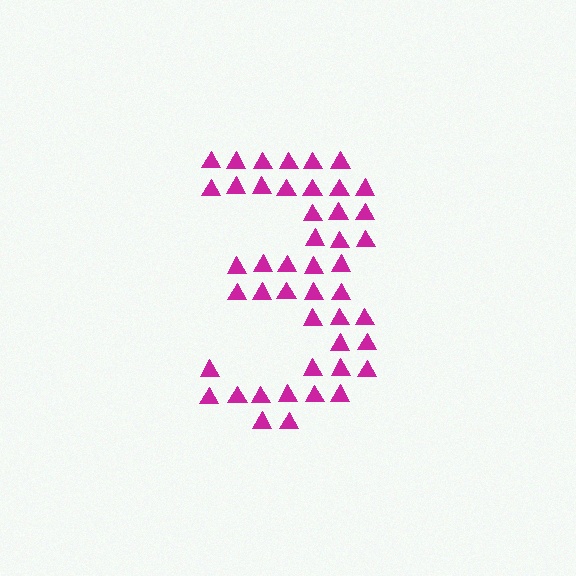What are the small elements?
The small elements are triangles.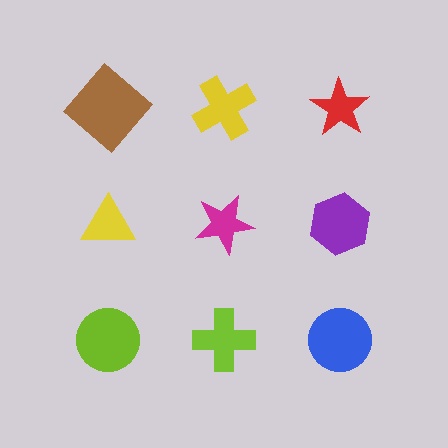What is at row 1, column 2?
A yellow cross.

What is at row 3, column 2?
A lime cross.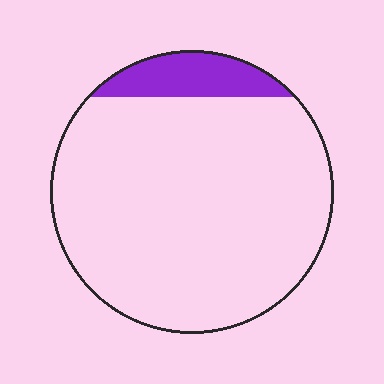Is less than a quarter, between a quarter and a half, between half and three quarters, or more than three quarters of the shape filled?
Less than a quarter.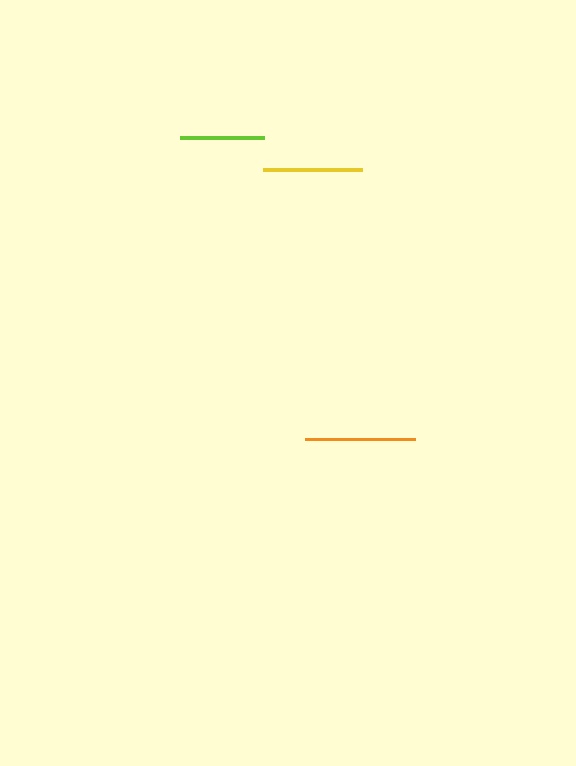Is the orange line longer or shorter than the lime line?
The orange line is longer than the lime line.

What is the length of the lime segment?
The lime segment is approximately 84 pixels long.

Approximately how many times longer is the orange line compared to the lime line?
The orange line is approximately 1.3 times the length of the lime line.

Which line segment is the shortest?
The lime line is the shortest at approximately 84 pixels.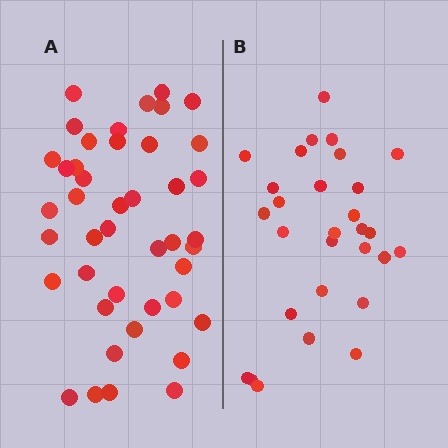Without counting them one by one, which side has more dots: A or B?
Region A (the left region) has more dots.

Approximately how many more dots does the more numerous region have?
Region A has approximately 15 more dots than region B.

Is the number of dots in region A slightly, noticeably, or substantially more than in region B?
Region A has substantially more. The ratio is roughly 1.5 to 1.